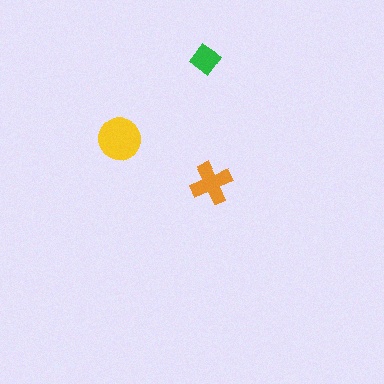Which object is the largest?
The yellow circle.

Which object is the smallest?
The green diamond.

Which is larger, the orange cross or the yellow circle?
The yellow circle.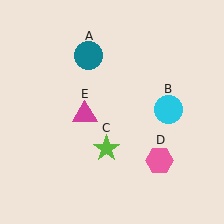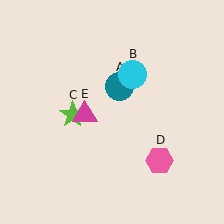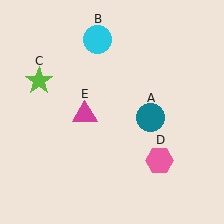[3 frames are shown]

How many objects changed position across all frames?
3 objects changed position: teal circle (object A), cyan circle (object B), lime star (object C).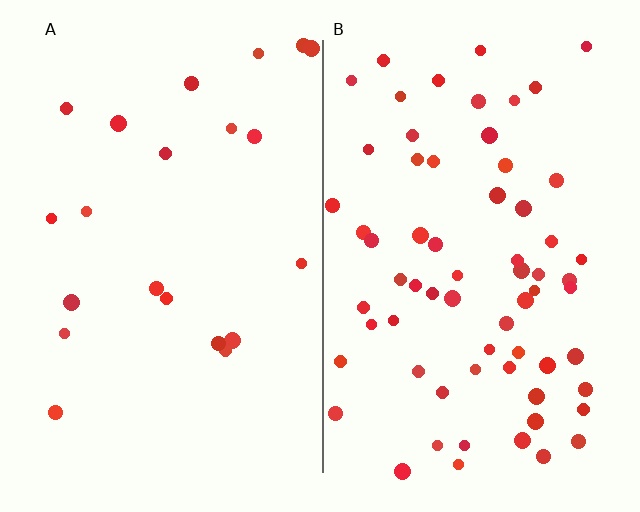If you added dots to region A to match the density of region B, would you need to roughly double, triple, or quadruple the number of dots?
Approximately triple.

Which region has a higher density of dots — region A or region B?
B (the right).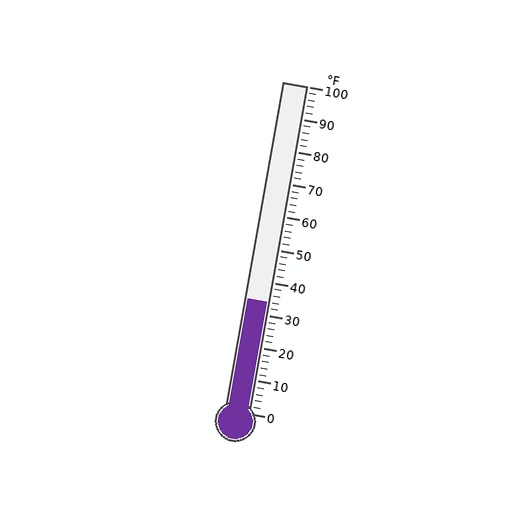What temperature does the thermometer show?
The thermometer shows approximately 34°F.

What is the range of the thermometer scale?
The thermometer scale ranges from 0°F to 100°F.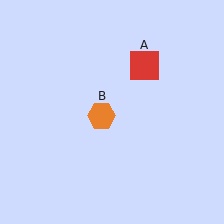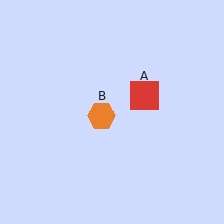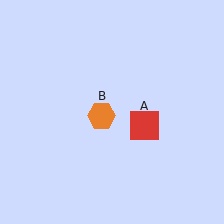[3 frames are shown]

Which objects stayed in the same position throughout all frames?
Orange hexagon (object B) remained stationary.